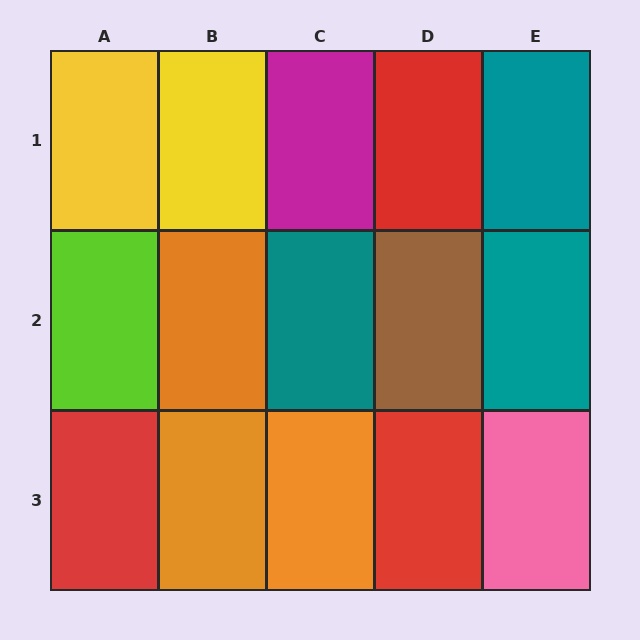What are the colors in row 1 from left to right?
Yellow, yellow, magenta, red, teal.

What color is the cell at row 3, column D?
Red.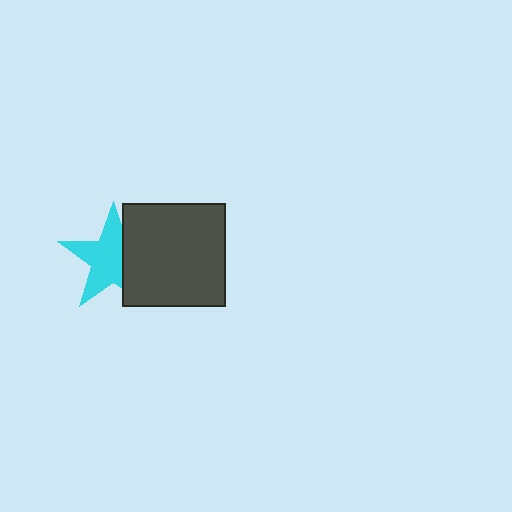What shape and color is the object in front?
The object in front is a dark gray square.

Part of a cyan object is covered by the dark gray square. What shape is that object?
It is a star.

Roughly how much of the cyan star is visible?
About half of it is visible (roughly 65%).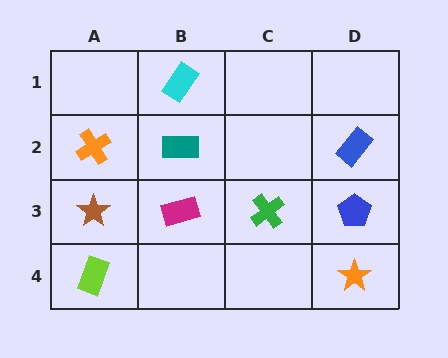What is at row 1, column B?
A cyan rectangle.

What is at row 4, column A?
A lime rectangle.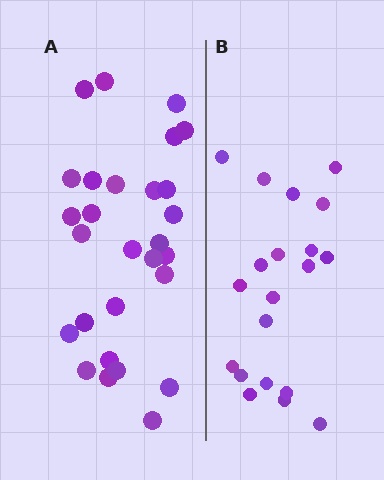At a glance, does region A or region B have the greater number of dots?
Region A (the left region) has more dots.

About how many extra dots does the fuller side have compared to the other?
Region A has roughly 8 or so more dots than region B.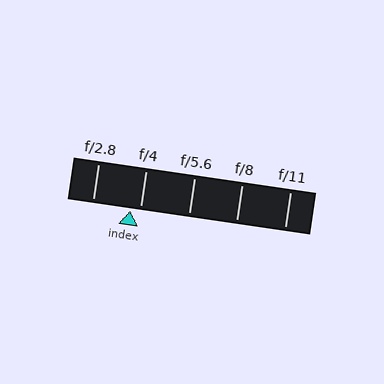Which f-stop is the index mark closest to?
The index mark is closest to f/4.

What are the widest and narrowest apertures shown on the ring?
The widest aperture shown is f/2.8 and the narrowest is f/11.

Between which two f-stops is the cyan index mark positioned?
The index mark is between f/2.8 and f/4.